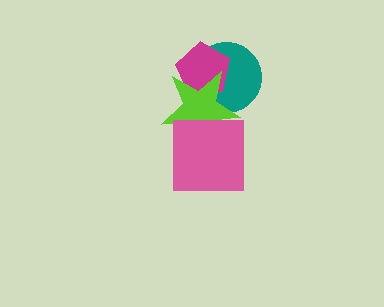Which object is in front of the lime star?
The pink square is in front of the lime star.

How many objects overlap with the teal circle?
2 objects overlap with the teal circle.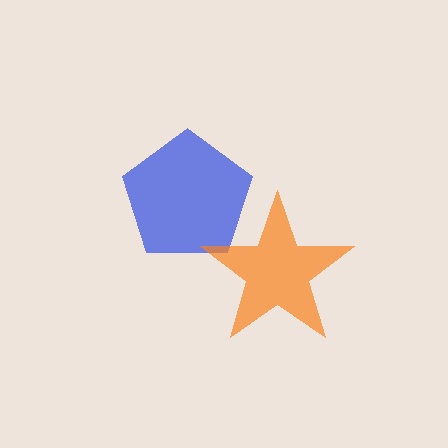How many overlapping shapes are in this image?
There are 2 overlapping shapes in the image.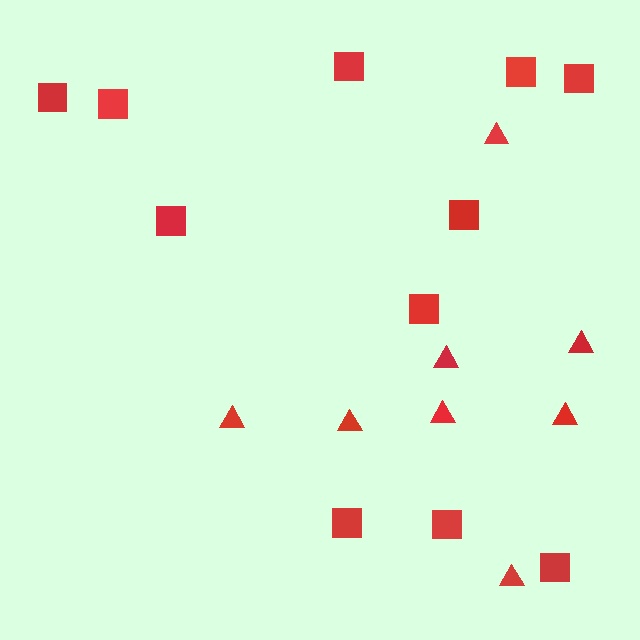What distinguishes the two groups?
There are 2 groups: one group of triangles (8) and one group of squares (11).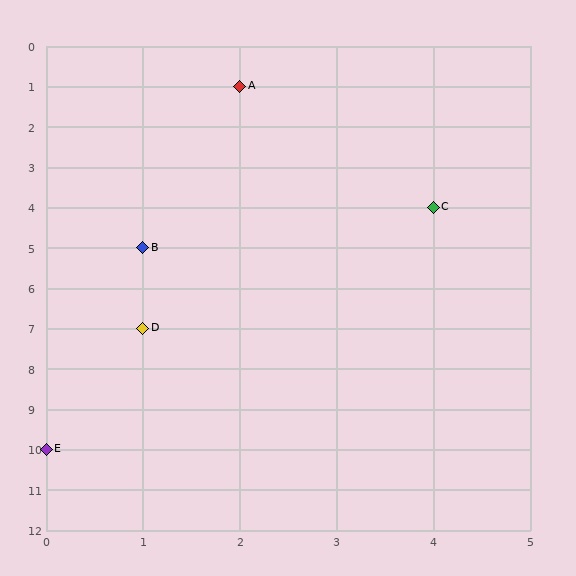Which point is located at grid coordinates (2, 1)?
Point A is at (2, 1).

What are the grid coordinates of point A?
Point A is at grid coordinates (2, 1).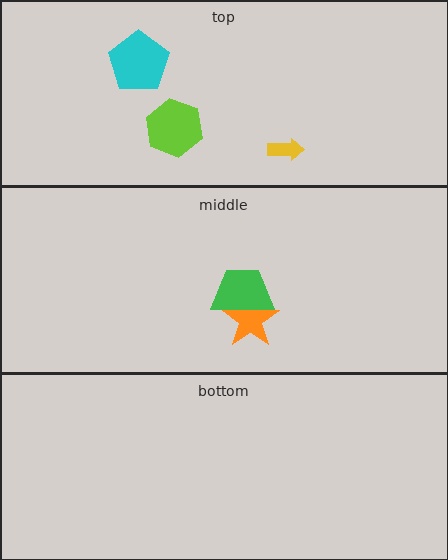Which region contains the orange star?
The middle region.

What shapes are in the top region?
The lime hexagon, the yellow arrow, the cyan pentagon.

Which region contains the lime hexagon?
The top region.